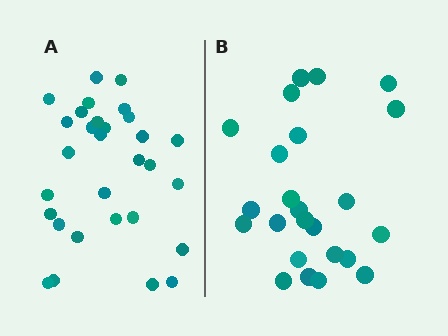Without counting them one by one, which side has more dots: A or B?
Region A (the left region) has more dots.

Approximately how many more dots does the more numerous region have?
Region A has about 6 more dots than region B.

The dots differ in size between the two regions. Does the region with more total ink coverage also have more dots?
No. Region B has more total ink coverage because its dots are larger, but region A actually contains more individual dots. Total area can be misleading — the number of items is what matters here.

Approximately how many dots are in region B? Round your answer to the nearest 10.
About 20 dots. (The exact count is 24, which rounds to 20.)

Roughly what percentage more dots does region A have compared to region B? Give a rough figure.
About 25% more.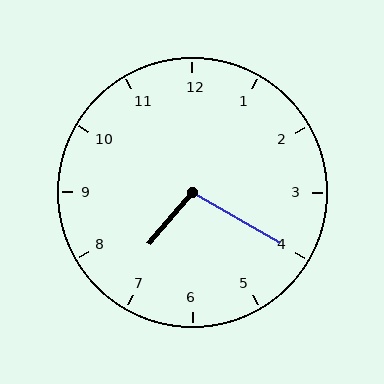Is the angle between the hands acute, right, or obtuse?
It is obtuse.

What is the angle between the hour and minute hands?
Approximately 100 degrees.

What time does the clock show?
7:20.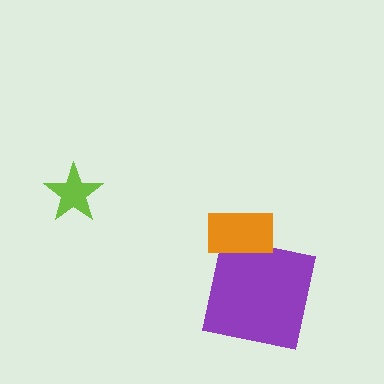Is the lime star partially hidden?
No, no other shape covers it.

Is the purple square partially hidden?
Yes, it is partially covered by another shape.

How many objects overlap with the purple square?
1 object overlaps with the purple square.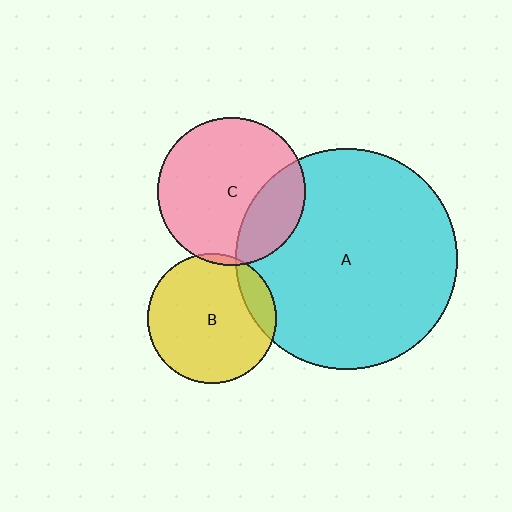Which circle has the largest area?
Circle A (cyan).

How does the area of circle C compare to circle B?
Approximately 1.3 times.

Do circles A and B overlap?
Yes.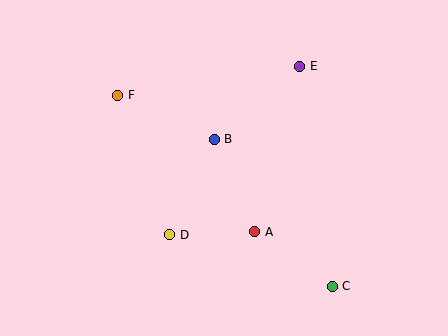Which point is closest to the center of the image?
Point B at (214, 139) is closest to the center.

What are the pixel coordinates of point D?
Point D is at (170, 235).